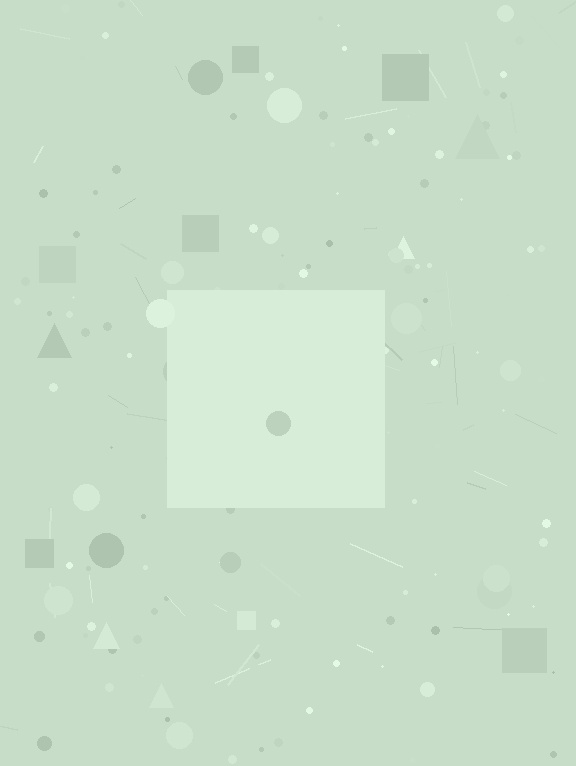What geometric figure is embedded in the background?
A square is embedded in the background.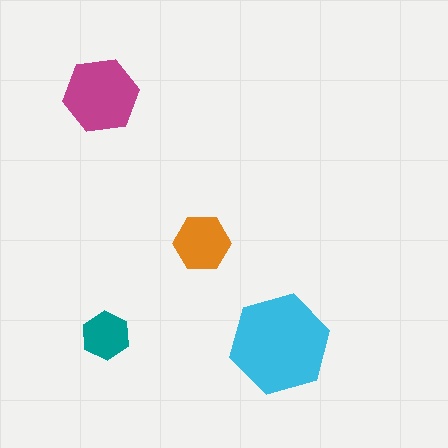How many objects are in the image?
There are 4 objects in the image.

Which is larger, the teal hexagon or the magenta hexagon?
The magenta one.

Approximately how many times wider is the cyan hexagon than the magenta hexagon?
About 1.5 times wider.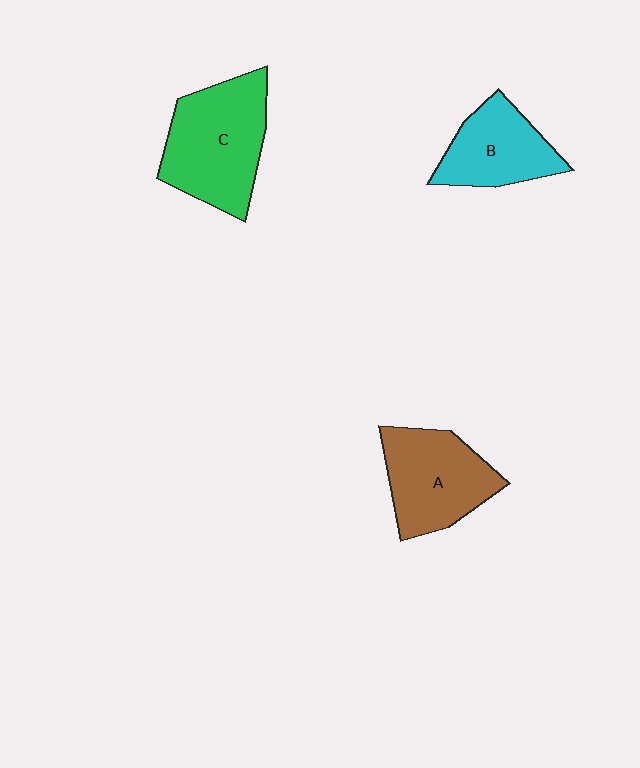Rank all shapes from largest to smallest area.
From largest to smallest: C (green), A (brown), B (cyan).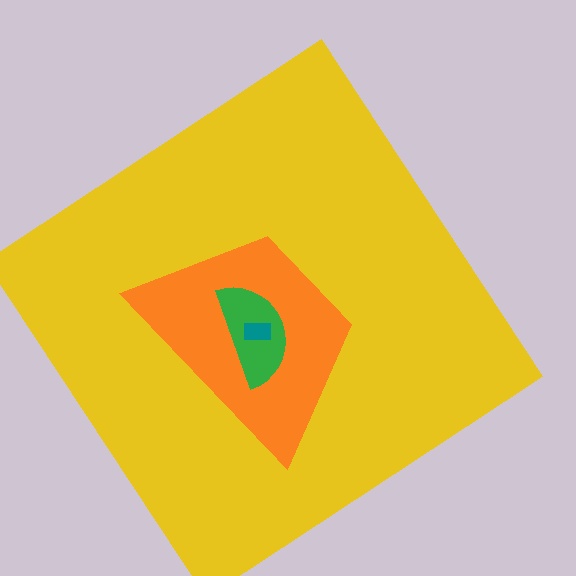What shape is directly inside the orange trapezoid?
The green semicircle.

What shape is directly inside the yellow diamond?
The orange trapezoid.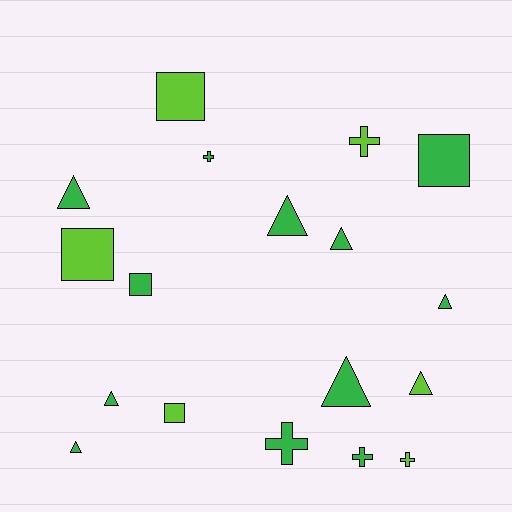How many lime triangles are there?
There is 1 lime triangle.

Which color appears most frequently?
Green, with 12 objects.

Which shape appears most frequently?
Triangle, with 8 objects.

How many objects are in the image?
There are 18 objects.